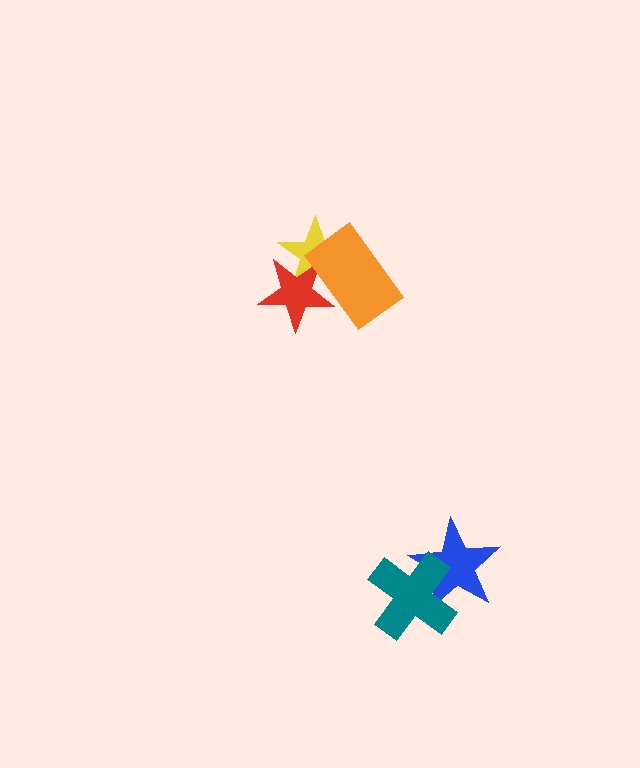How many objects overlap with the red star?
2 objects overlap with the red star.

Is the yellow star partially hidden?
Yes, it is partially covered by another shape.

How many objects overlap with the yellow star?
2 objects overlap with the yellow star.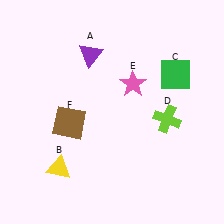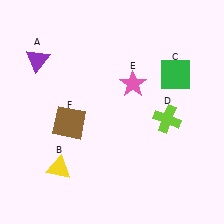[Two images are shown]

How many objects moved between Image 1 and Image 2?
1 object moved between the two images.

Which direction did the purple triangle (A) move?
The purple triangle (A) moved left.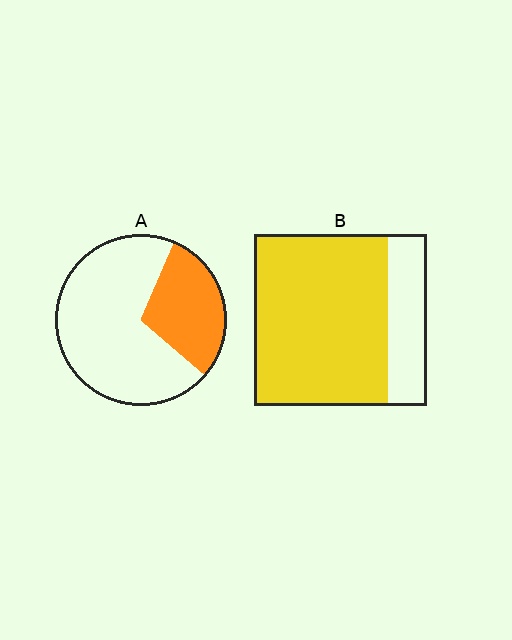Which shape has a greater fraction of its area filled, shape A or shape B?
Shape B.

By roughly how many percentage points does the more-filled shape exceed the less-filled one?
By roughly 45 percentage points (B over A).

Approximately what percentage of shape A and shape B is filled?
A is approximately 30% and B is approximately 75%.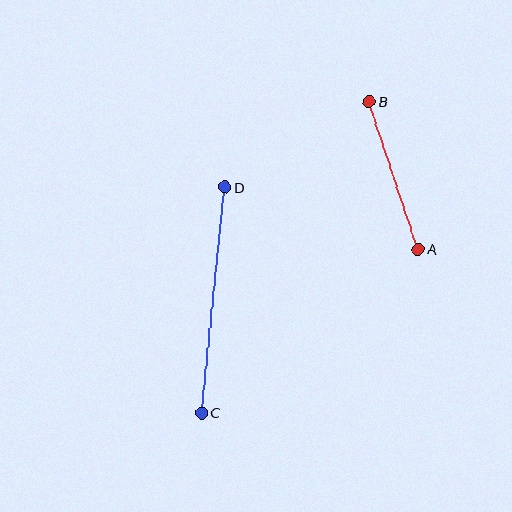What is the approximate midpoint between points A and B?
The midpoint is at approximately (394, 175) pixels.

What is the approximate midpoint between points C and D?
The midpoint is at approximately (213, 300) pixels.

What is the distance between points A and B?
The distance is approximately 155 pixels.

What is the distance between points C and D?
The distance is approximately 227 pixels.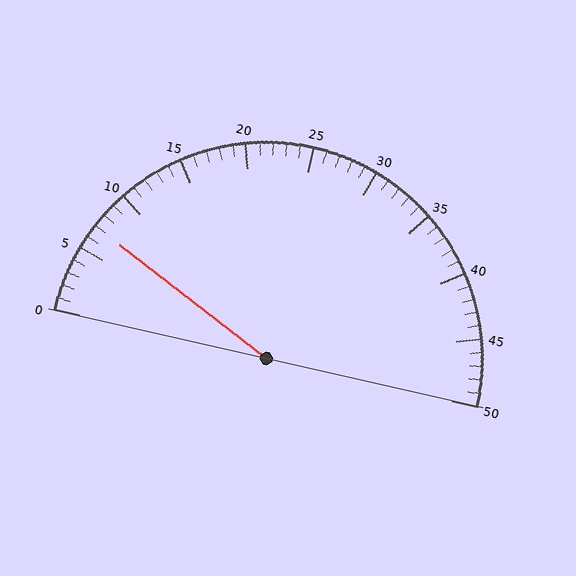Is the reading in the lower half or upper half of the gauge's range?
The reading is in the lower half of the range (0 to 50).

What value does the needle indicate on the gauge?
The needle indicates approximately 7.